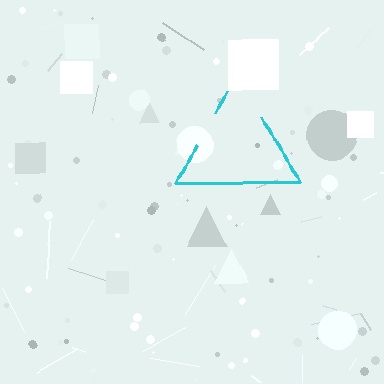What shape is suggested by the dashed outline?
The dashed outline suggests a triangle.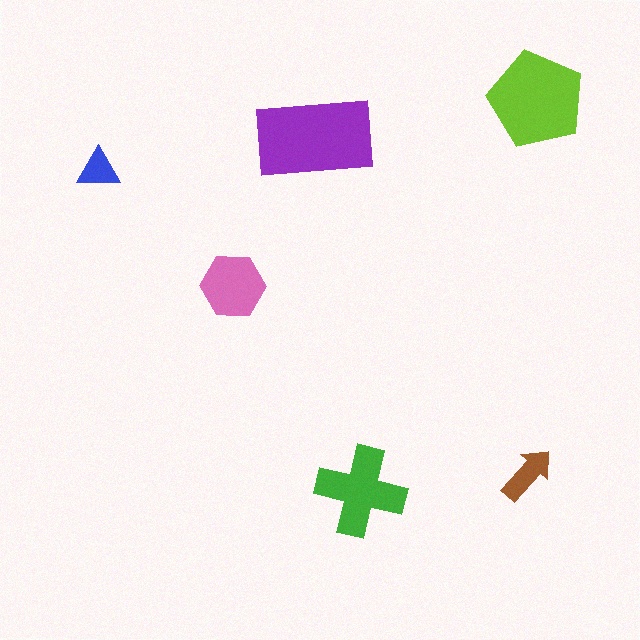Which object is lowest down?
The green cross is bottommost.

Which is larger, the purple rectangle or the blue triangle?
The purple rectangle.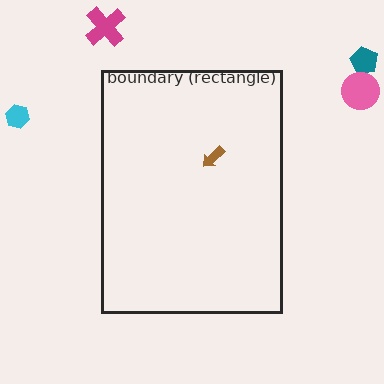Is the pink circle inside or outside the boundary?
Outside.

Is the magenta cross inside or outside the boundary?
Outside.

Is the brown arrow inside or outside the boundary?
Inside.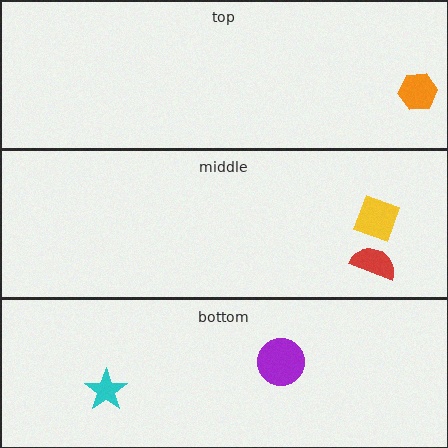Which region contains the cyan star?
The bottom region.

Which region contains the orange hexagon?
The top region.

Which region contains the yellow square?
The middle region.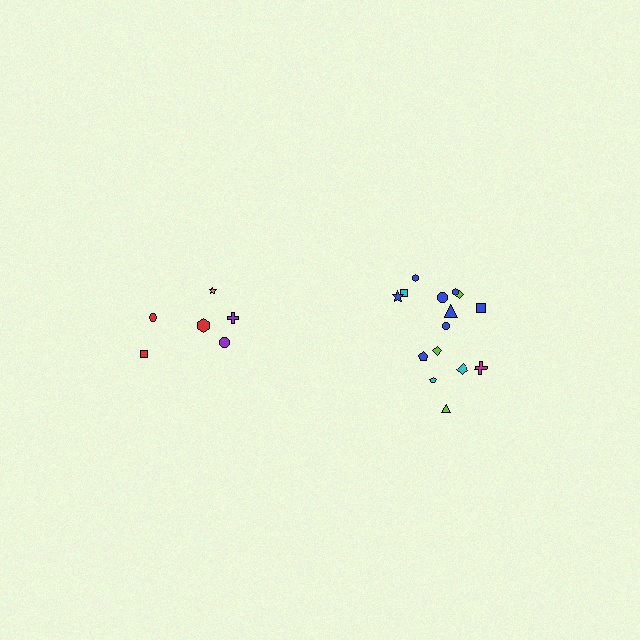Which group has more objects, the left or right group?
The right group.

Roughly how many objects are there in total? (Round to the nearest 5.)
Roughly 20 objects in total.